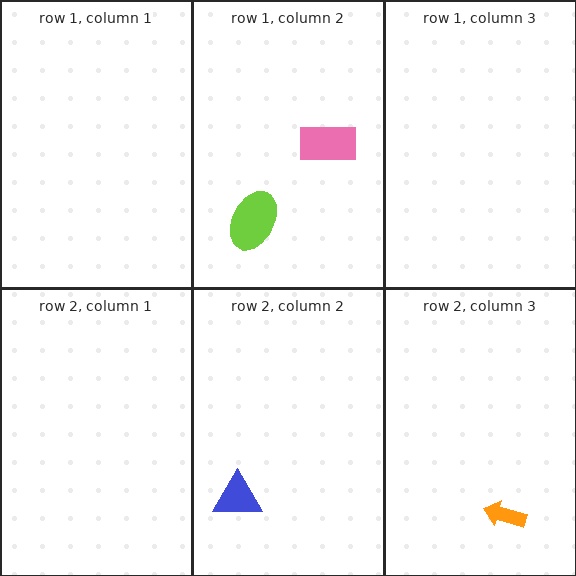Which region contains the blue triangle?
The row 2, column 2 region.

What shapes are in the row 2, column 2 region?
The blue triangle.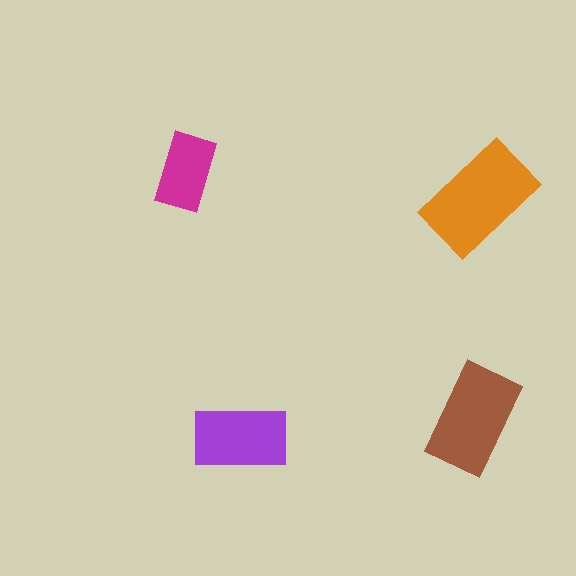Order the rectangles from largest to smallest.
the orange one, the brown one, the purple one, the magenta one.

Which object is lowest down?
The purple rectangle is bottommost.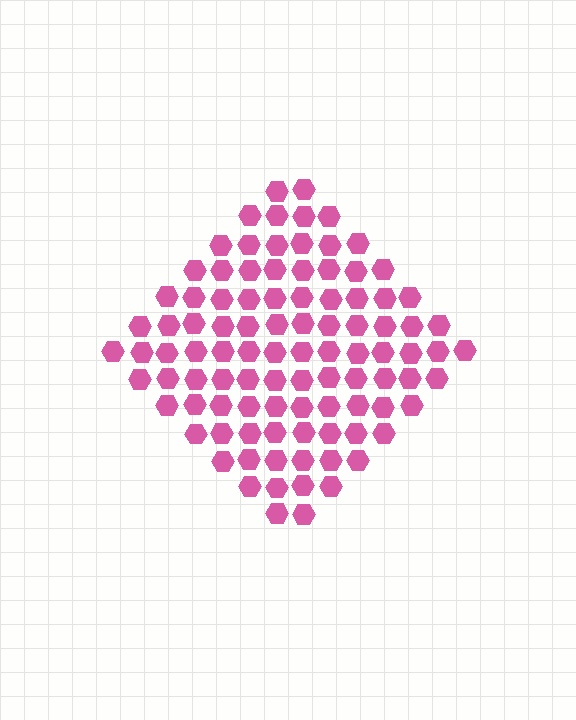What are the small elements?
The small elements are hexagons.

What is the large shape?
The large shape is a diamond.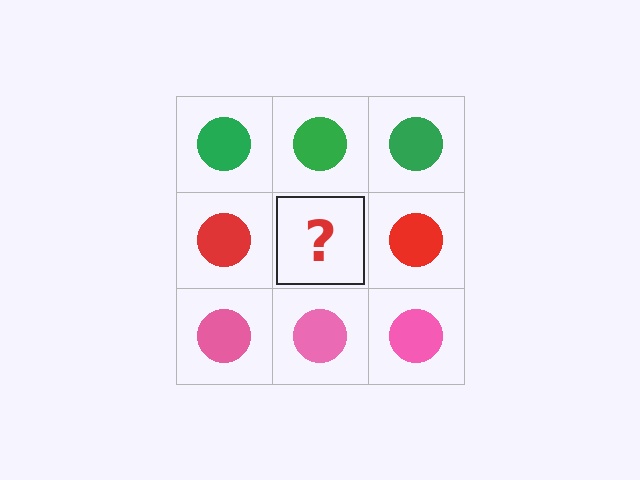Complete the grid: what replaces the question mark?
The question mark should be replaced with a red circle.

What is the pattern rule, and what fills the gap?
The rule is that each row has a consistent color. The gap should be filled with a red circle.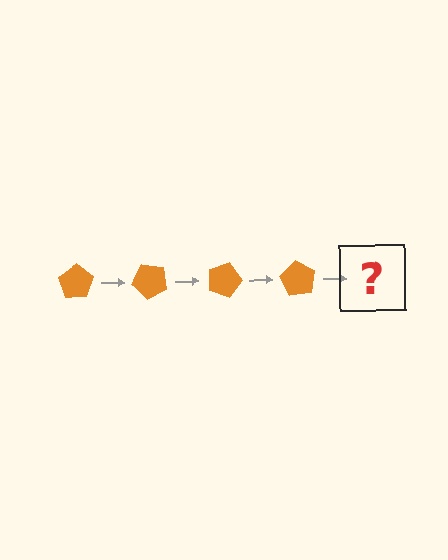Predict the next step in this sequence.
The next step is an orange pentagon rotated 180 degrees.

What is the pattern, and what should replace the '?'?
The pattern is that the pentagon rotates 45 degrees each step. The '?' should be an orange pentagon rotated 180 degrees.